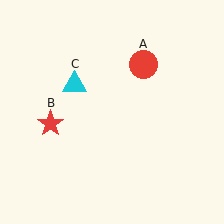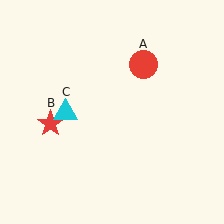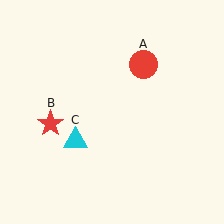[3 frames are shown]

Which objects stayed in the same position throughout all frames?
Red circle (object A) and red star (object B) remained stationary.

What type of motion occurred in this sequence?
The cyan triangle (object C) rotated counterclockwise around the center of the scene.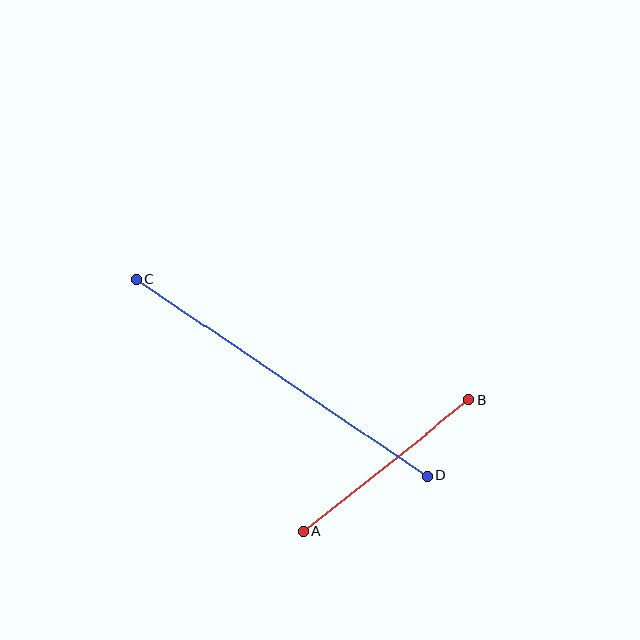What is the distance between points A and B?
The distance is approximately 211 pixels.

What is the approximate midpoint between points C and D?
The midpoint is at approximately (281, 377) pixels.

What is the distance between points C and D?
The distance is approximately 351 pixels.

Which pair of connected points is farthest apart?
Points C and D are farthest apart.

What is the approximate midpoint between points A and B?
The midpoint is at approximately (386, 466) pixels.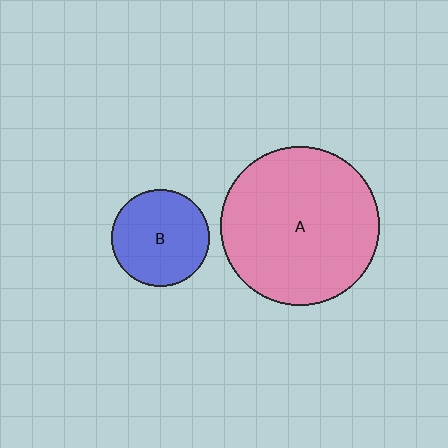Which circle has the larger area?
Circle A (pink).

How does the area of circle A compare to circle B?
Approximately 2.7 times.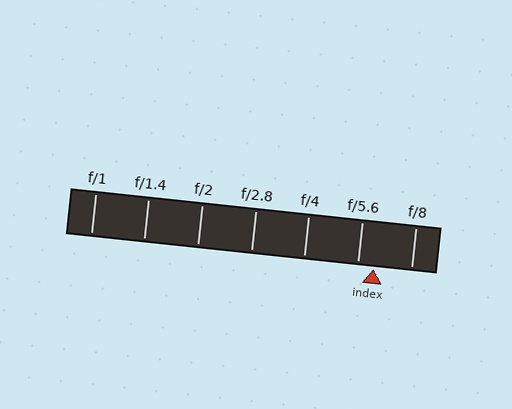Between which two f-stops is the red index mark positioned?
The index mark is between f/5.6 and f/8.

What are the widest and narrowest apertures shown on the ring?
The widest aperture shown is f/1 and the narrowest is f/8.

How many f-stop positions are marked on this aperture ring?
There are 7 f-stop positions marked.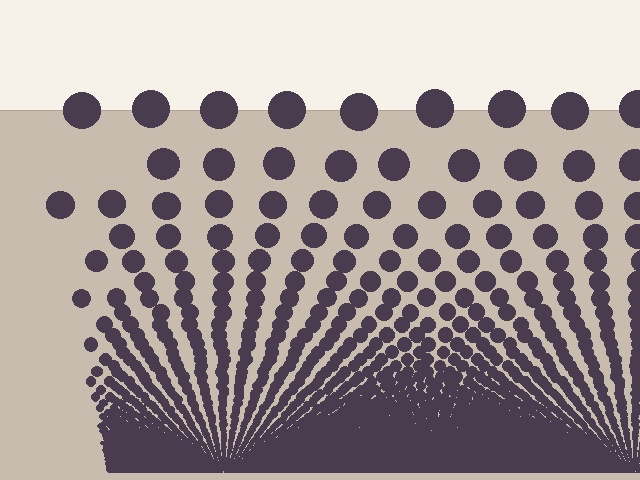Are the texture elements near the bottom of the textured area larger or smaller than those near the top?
Smaller. The gradient is inverted — elements near the bottom are smaller and denser.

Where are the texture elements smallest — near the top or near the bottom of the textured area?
Near the bottom.